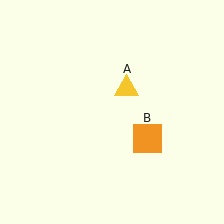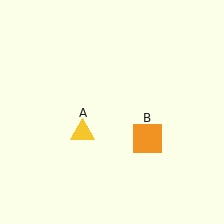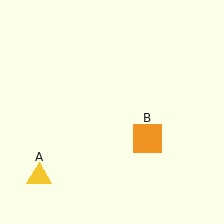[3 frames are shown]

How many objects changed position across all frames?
1 object changed position: yellow triangle (object A).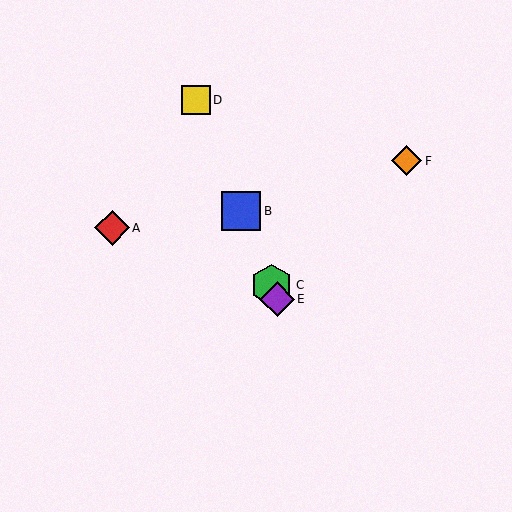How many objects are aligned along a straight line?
4 objects (B, C, D, E) are aligned along a straight line.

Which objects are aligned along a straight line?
Objects B, C, D, E are aligned along a straight line.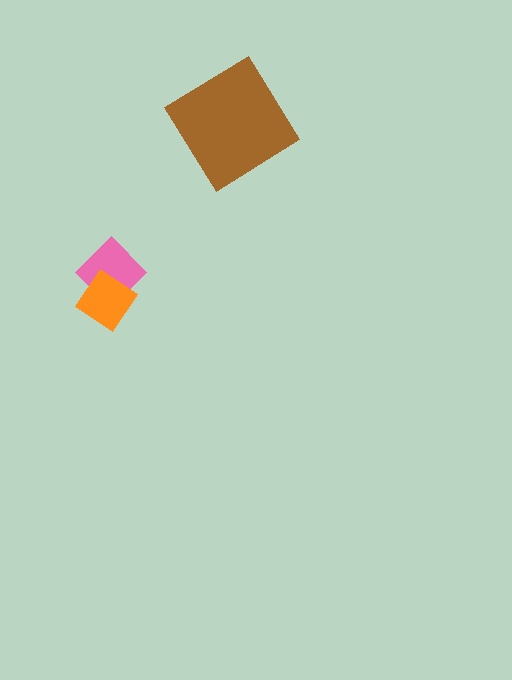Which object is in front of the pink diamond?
The orange diamond is in front of the pink diamond.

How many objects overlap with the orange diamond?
1 object overlaps with the orange diamond.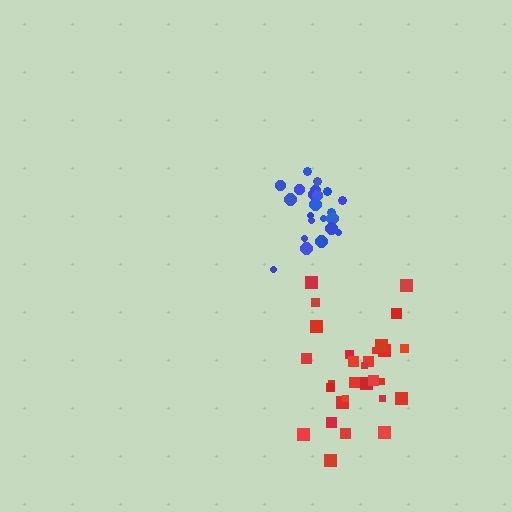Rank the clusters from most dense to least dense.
blue, red.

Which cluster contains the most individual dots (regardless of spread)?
Red (29).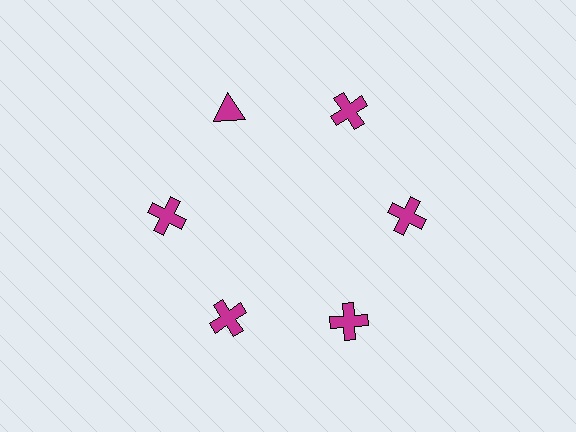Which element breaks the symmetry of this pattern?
The magenta triangle at roughly the 11 o'clock position breaks the symmetry. All other shapes are magenta crosses.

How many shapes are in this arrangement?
There are 6 shapes arranged in a ring pattern.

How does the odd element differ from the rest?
It has a different shape: triangle instead of cross.